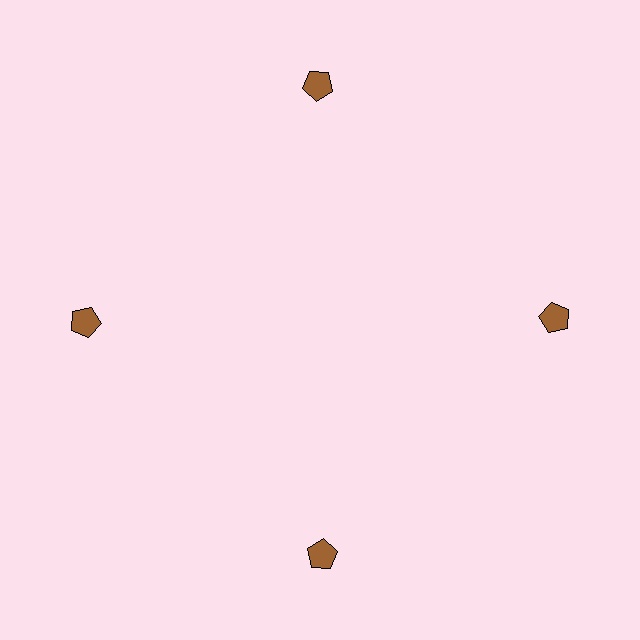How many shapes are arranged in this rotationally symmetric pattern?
There are 4 shapes, arranged in 4 groups of 1.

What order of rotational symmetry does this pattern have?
This pattern has 4-fold rotational symmetry.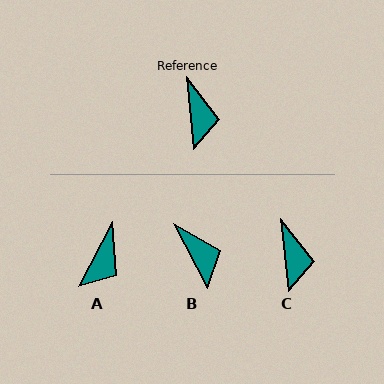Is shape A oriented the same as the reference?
No, it is off by about 33 degrees.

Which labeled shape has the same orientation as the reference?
C.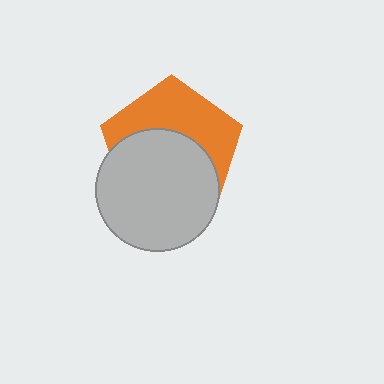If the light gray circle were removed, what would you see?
You would see the complete orange pentagon.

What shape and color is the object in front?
The object in front is a light gray circle.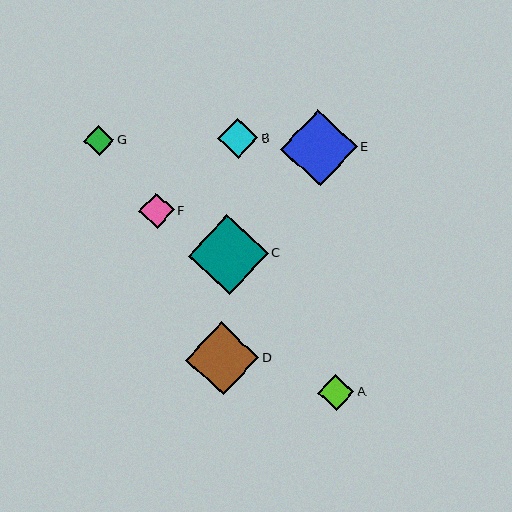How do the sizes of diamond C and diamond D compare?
Diamond C and diamond D are approximately the same size.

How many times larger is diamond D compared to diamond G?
Diamond D is approximately 2.4 times the size of diamond G.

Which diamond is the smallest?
Diamond G is the smallest with a size of approximately 30 pixels.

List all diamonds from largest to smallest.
From largest to smallest: C, E, D, B, A, F, G.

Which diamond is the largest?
Diamond C is the largest with a size of approximately 80 pixels.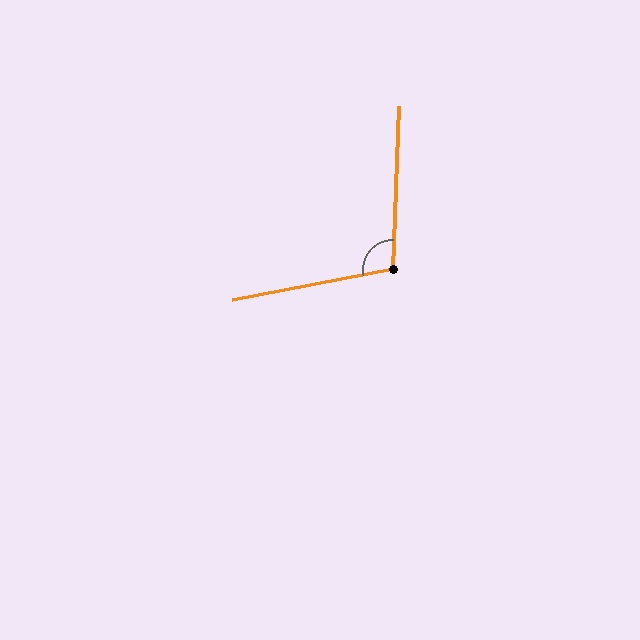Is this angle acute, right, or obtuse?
It is obtuse.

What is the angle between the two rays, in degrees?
Approximately 103 degrees.